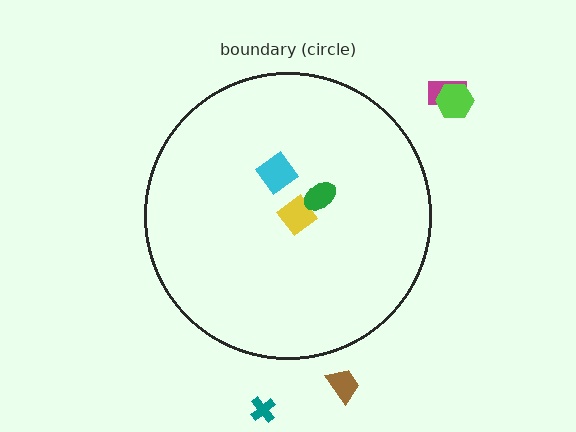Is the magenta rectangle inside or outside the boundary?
Outside.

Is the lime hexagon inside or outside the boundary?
Outside.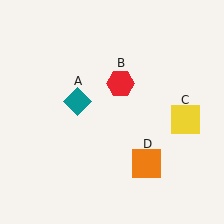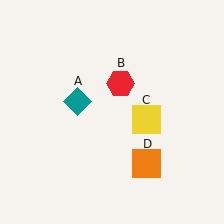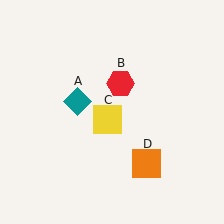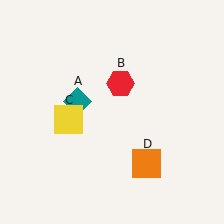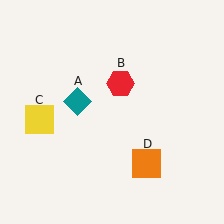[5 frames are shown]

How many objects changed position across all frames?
1 object changed position: yellow square (object C).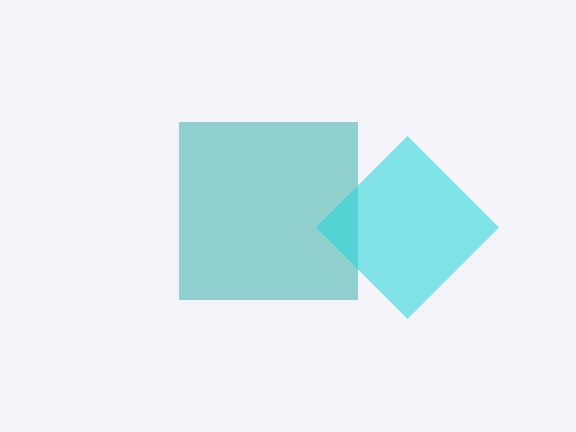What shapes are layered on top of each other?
The layered shapes are: a teal square, a cyan diamond.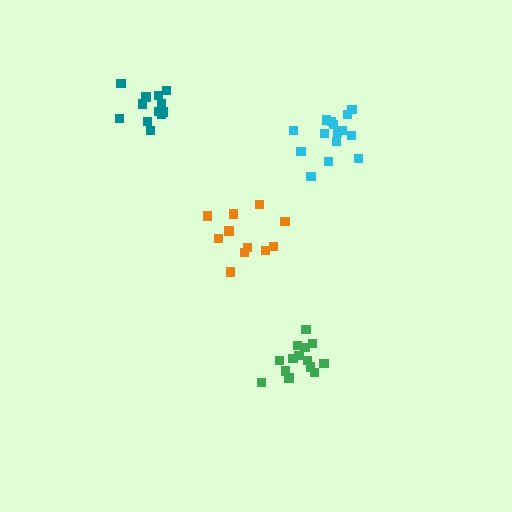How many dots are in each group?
Group 1: 14 dots, Group 2: 11 dots, Group 3: 15 dots, Group 4: 12 dots (52 total).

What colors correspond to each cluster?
The clusters are colored: green, orange, cyan, teal.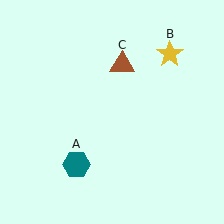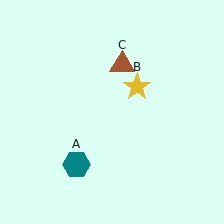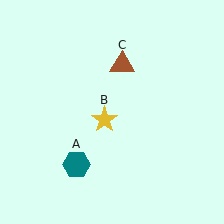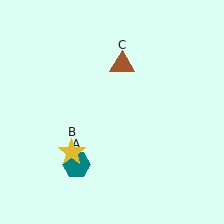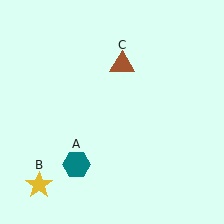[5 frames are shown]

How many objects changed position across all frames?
1 object changed position: yellow star (object B).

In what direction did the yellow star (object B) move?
The yellow star (object B) moved down and to the left.